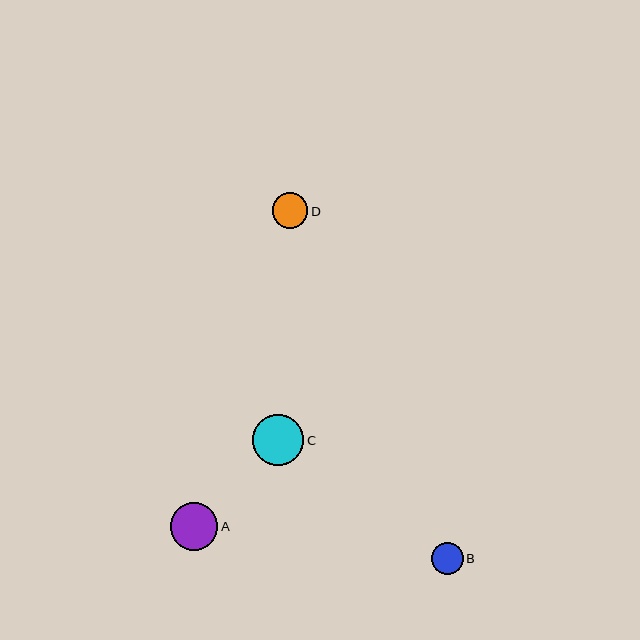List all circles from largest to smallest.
From largest to smallest: C, A, D, B.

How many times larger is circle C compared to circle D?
Circle C is approximately 1.5 times the size of circle D.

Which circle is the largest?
Circle C is the largest with a size of approximately 52 pixels.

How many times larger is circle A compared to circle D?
Circle A is approximately 1.4 times the size of circle D.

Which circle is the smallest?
Circle B is the smallest with a size of approximately 32 pixels.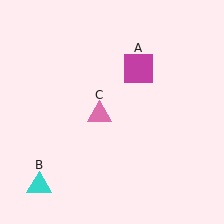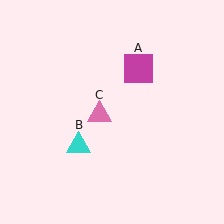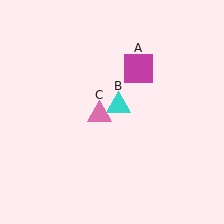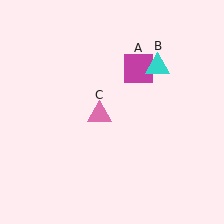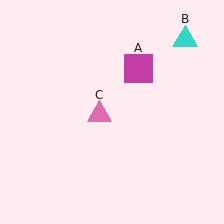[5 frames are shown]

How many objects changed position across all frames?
1 object changed position: cyan triangle (object B).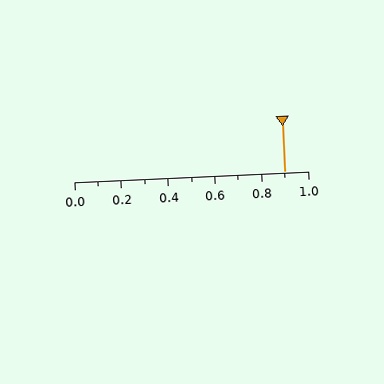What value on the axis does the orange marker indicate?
The marker indicates approximately 0.9.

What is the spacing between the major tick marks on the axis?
The major ticks are spaced 0.2 apart.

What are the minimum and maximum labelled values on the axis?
The axis runs from 0.0 to 1.0.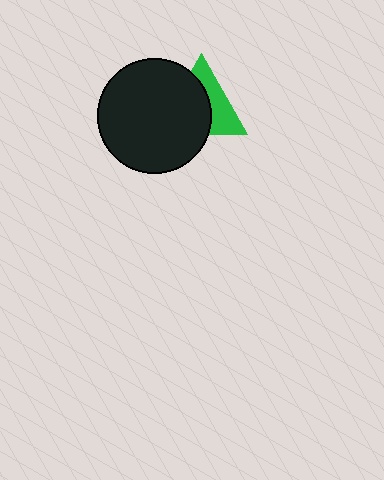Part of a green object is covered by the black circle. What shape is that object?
It is a triangle.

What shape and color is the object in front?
The object in front is a black circle.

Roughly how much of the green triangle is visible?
A small part of it is visible (roughly 43%).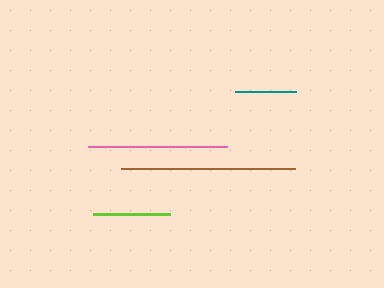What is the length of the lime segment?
The lime segment is approximately 77 pixels long.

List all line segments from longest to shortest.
From longest to shortest: brown, pink, lime, teal.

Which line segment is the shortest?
The teal line is the shortest at approximately 61 pixels.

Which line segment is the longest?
The brown line is the longest at approximately 173 pixels.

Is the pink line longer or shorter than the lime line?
The pink line is longer than the lime line.